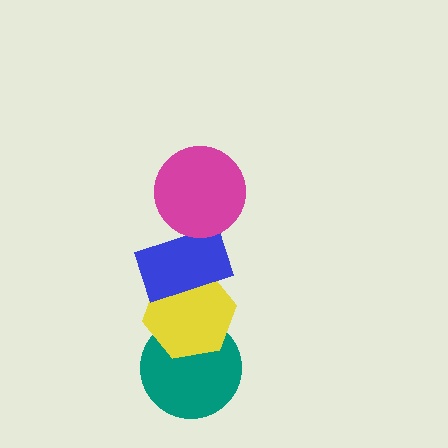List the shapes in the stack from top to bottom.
From top to bottom: the magenta circle, the blue rectangle, the yellow hexagon, the teal circle.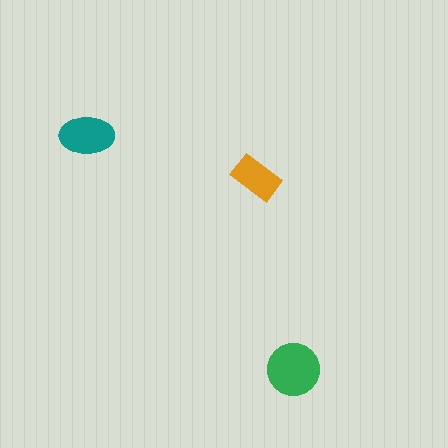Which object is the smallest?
The orange rectangle.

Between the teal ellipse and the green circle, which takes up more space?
The green circle.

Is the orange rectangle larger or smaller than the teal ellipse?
Smaller.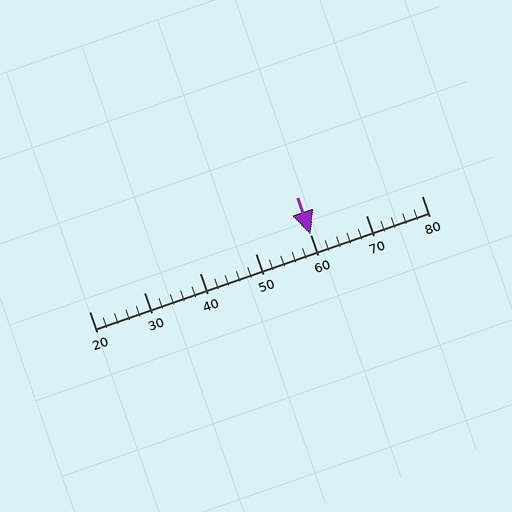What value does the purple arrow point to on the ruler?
The purple arrow points to approximately 60.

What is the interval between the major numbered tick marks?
The major tick marks are spaced 10 units apart.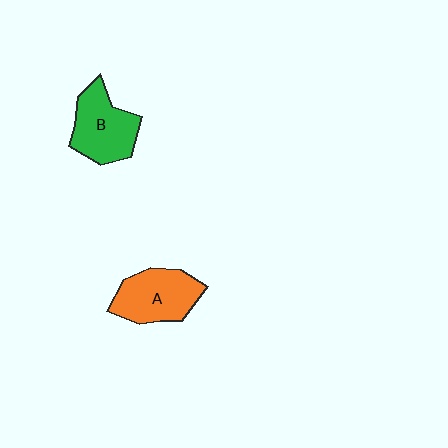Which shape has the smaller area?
Shape B (green).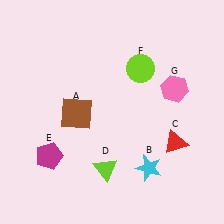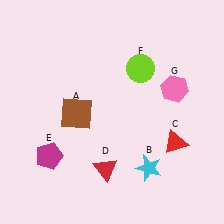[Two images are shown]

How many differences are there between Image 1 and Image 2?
There is 1 difference between the two images.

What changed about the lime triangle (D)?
In Image 1, D is lime. In Image 2, it changed to red.